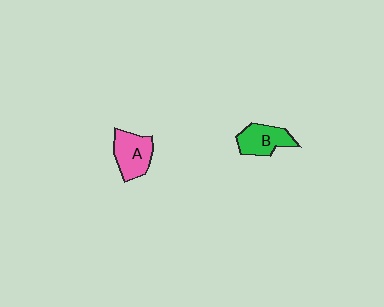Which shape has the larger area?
Shape A (pink).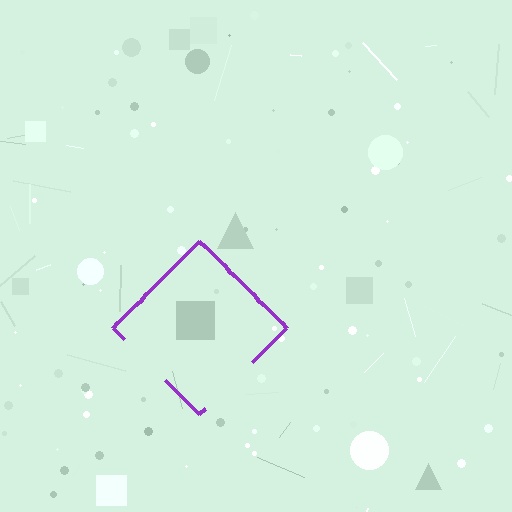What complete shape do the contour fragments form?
The contour fragments form a diamond.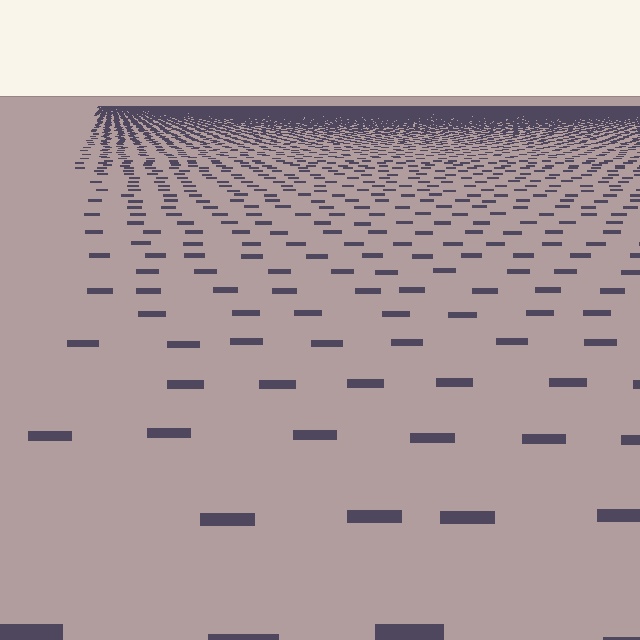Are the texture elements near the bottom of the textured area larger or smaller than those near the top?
Larger. Near the bottom, elements are closer to the viewer and appear at a bigger on-screen size.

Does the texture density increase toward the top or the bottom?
Density increases toward the top.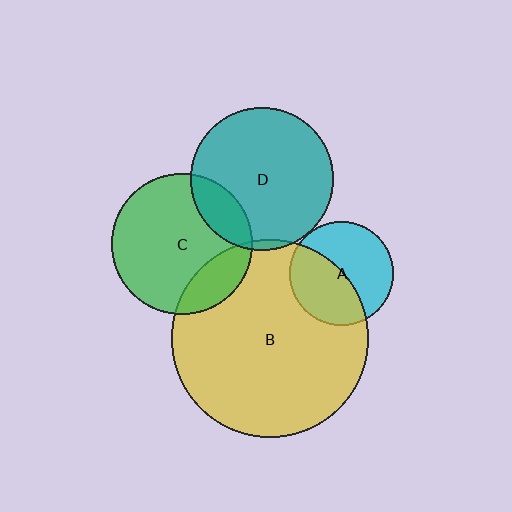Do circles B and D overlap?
Yes.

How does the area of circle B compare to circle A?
Approximately 3.6 times.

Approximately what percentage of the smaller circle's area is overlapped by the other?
Approximately 5%.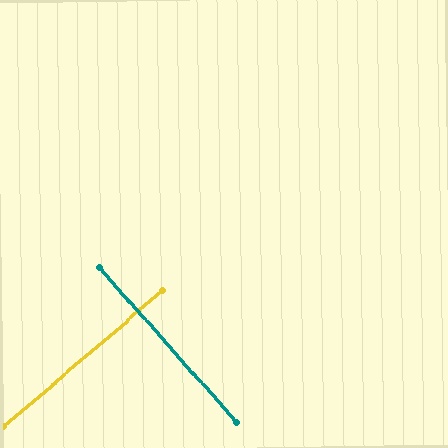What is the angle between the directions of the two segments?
Approximately 89 degrees.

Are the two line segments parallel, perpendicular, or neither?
Perpendicular — they meet at approximately 89°.